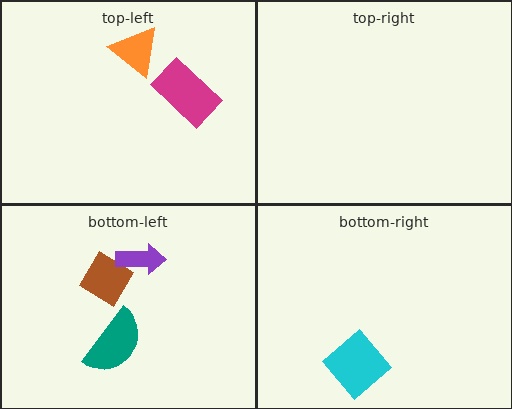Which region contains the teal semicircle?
The bottom-left region.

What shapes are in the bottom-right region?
The cyan diamond.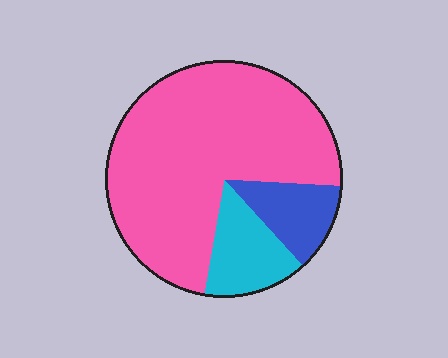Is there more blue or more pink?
Pink.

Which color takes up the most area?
Pink, at roughly 75%.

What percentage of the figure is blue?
Blue covers 12% of the figure.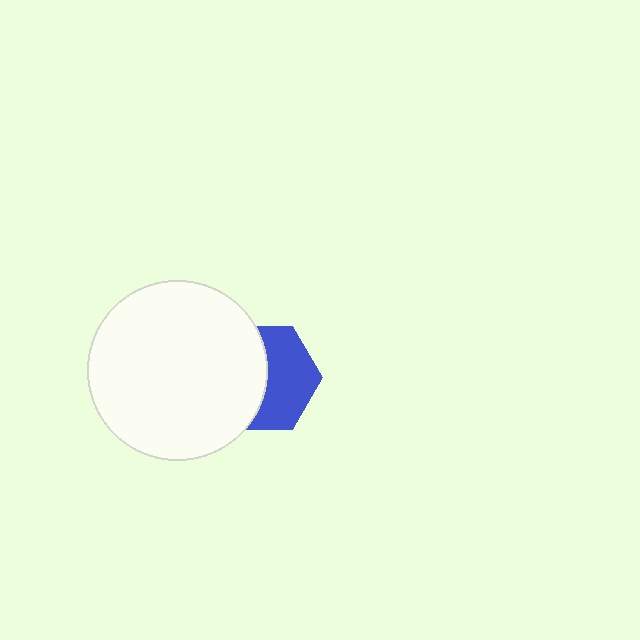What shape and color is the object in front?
The object in front is a white circle.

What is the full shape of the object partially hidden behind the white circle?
The partially hidden object is a blue hexagon.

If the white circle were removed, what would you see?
You would see the complete blue hexagon.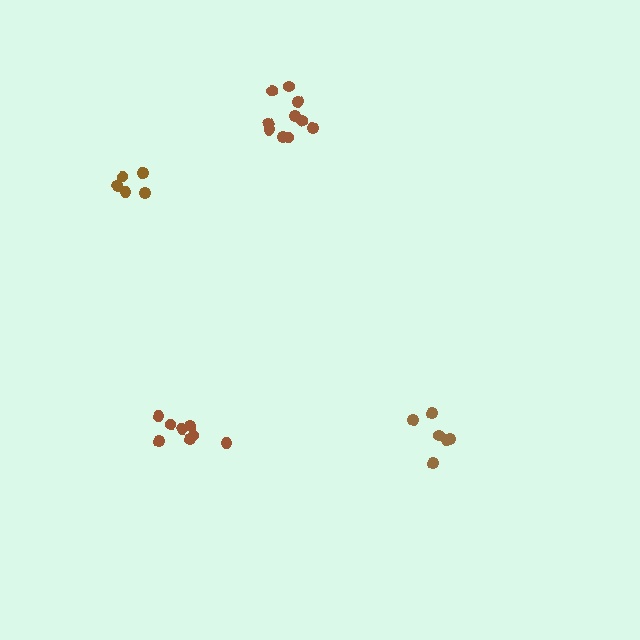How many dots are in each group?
Group 1: 8 dots, Group 2: 6 dots, Group 3: 6 dots, Group 4: 10 dots (30 total).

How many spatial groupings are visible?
There are 4 spatial groupings.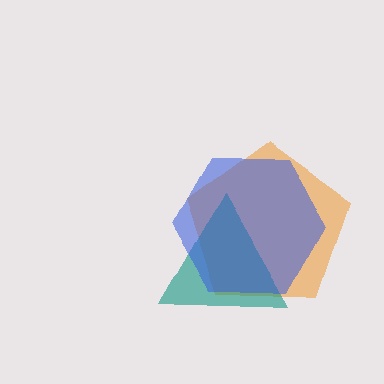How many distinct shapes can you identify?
There are 3 distinct shapes: an orange pentagon, a teal triangle, a blue hexagon.